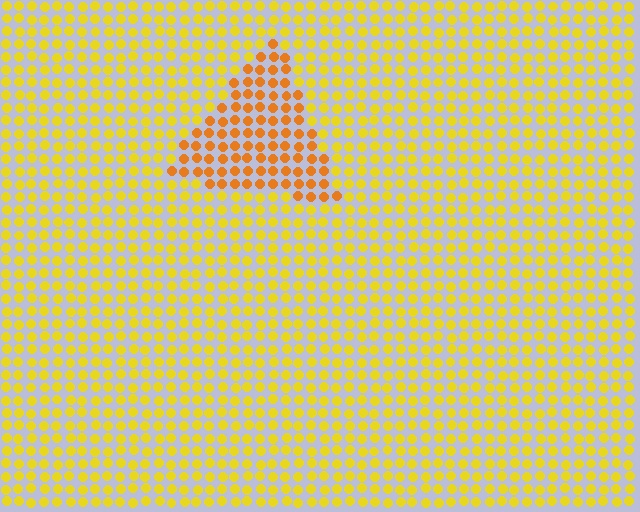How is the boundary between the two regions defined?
The boundary is defined purely by a slight shift in hue (about 27 degrees). Spacing, size, and orientation are identical on both sides.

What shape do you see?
I see a triangle.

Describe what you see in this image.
The image is filled with small yellow elements in a uniform arrangement. A triangle-shaped region is visible where the elements are tinted to a slightly different hue, forming a subtle color boundary.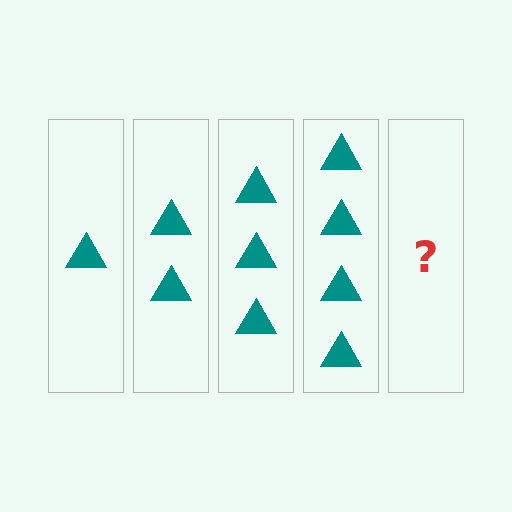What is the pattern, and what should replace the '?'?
The pattern is that each step adds one more triangle. The '?' should be 5 triangles.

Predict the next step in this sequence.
The next step is 5 triangles.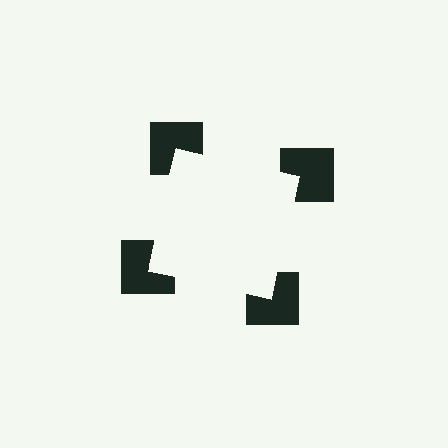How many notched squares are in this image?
There are 4 — one at each vertex of the illusory square.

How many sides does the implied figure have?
4 sides.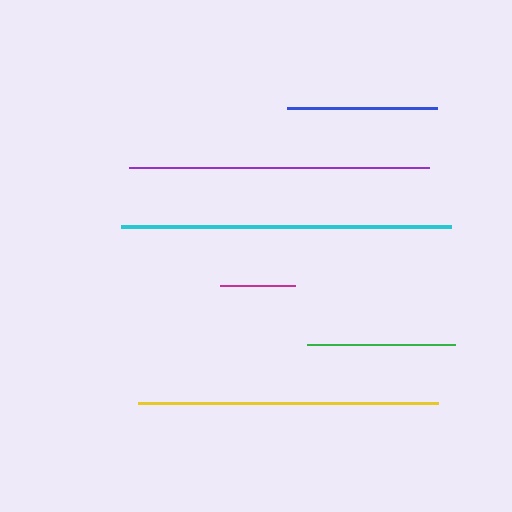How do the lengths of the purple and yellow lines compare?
The purple and yellow lines are approximately the same length.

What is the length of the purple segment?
The purple segment is approximately 300 pixels long.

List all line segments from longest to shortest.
From longest to shortest: cyan, purple, yellow, blue, green, magenta.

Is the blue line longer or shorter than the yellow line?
The yellow line is longer than the blue line.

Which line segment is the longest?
The cyan line is the longest at approximately 330 pixels.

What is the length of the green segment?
The green segment is approximately 148 pixels long.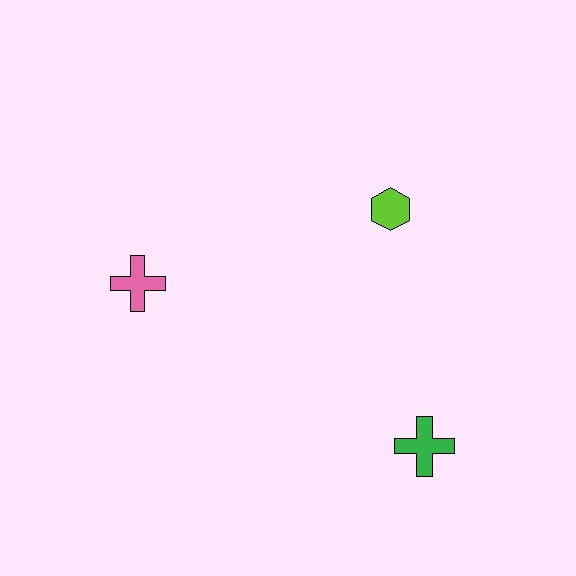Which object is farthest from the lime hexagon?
The pink cross is farthest from the lime hexagon.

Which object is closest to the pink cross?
The lime hexagon is closest to the pink cross.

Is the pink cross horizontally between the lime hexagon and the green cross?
No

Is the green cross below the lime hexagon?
Yes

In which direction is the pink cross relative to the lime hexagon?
The pink cross is to the left of the lime hexagon.